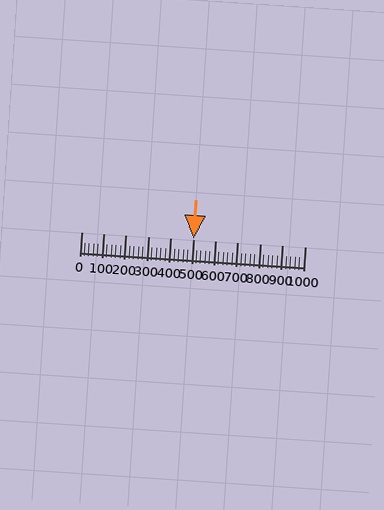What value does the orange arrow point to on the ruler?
The orange arrow points to approximately 500.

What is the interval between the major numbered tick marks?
The major tick marks are spaced 100 units apart.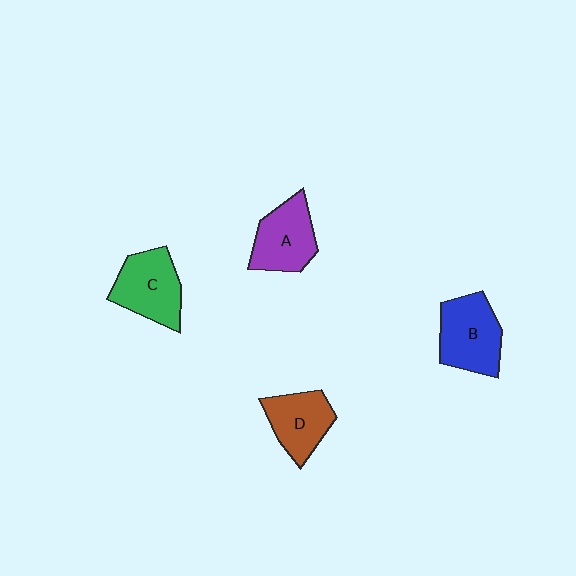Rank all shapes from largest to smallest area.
From largest to smallest: B (blue), C (green), A (purple), D (brown).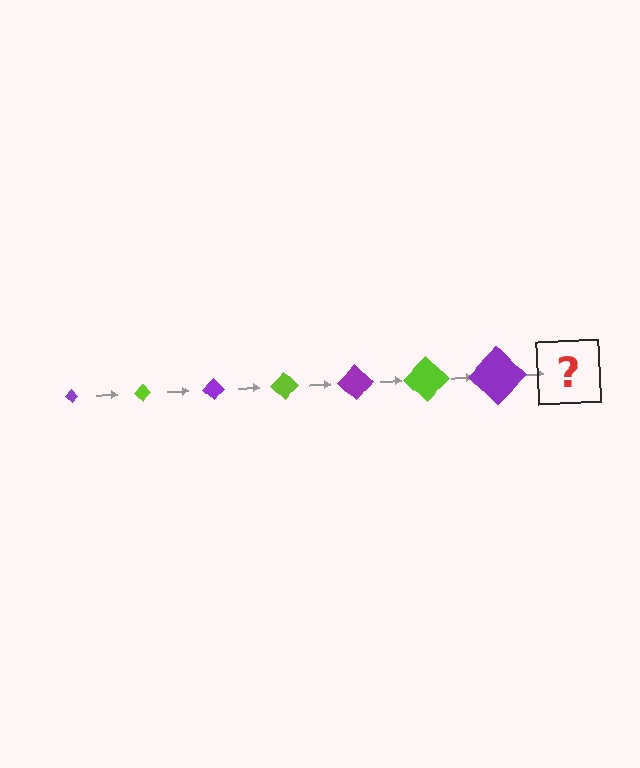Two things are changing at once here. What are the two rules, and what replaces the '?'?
The two rules are that the diamond grows larger each step and the color cycles through purple and lime. The '?' should be a lime diamond, larger than the previous one.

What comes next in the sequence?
The next element should be a lime diamond, larger than the previous one.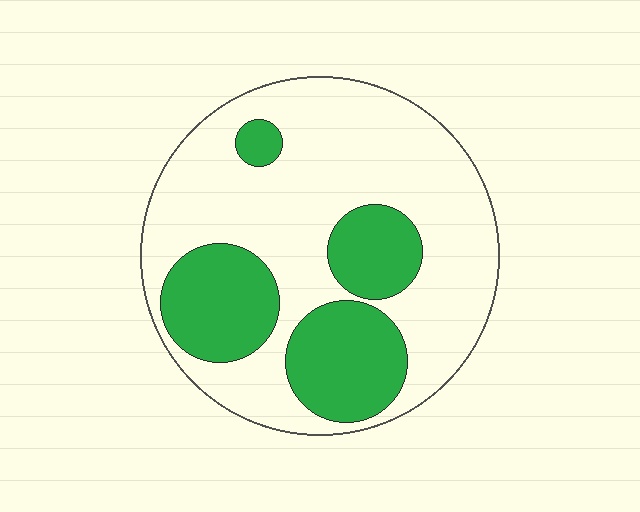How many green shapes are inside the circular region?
4.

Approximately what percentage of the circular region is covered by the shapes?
Approximately 30%.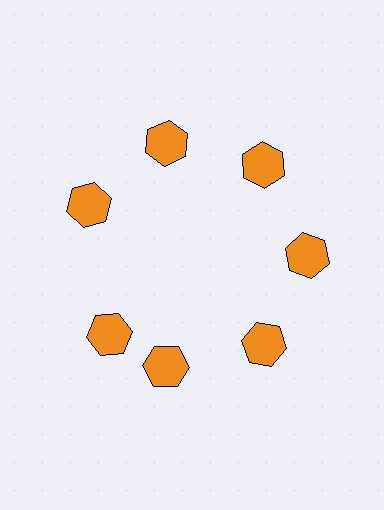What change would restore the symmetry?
The symmetry would be restored by rotating it back into even spacing with its neighbors so that all 7 hexagons sit at equal angles and equal distance from the center.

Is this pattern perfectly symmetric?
No. The 7 orange hexagons are arranged in a ring, but one element near the 8 o'clock position is rotated out of alignment along the ring, breaking the 7-fold rotational symmetry.